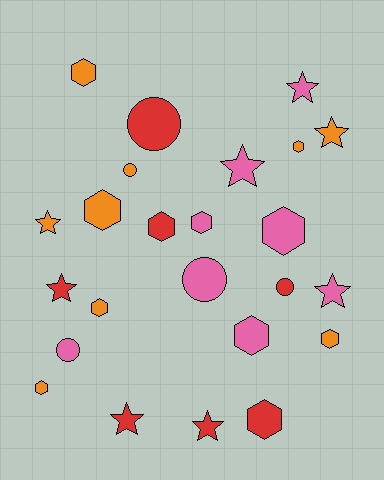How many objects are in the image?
There are 24 objects.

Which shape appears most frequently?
Hexagon, with 11 objects.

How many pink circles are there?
There are 2 pink circles.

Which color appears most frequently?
Orange, with 9 objects.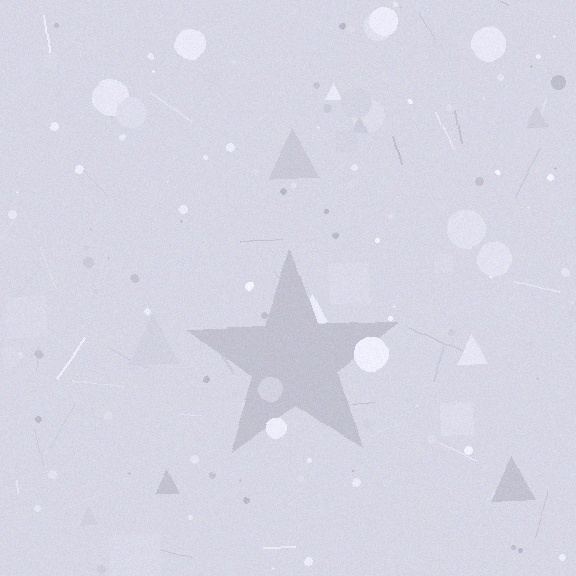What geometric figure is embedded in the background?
A star is embedded in the background.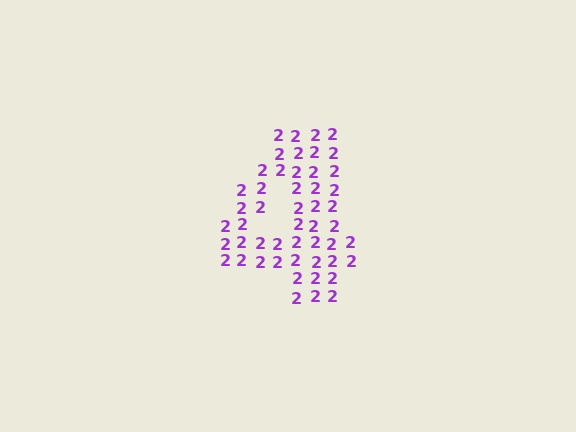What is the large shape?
The large shape is the digit 4.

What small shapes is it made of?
It is made of small digit 2's.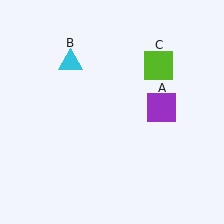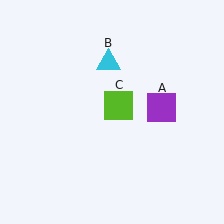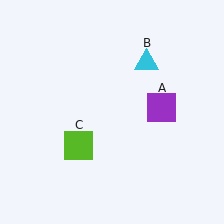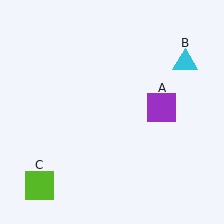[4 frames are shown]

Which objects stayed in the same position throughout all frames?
Purple square (object A) remained stationary.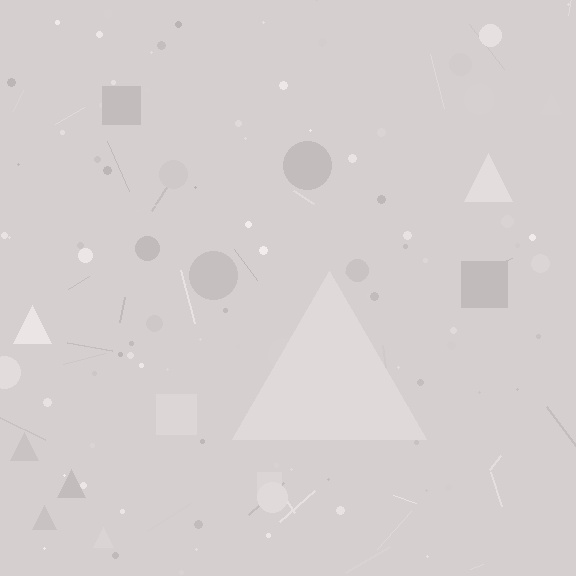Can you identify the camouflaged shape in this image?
The camouflaged shape is a triangle.